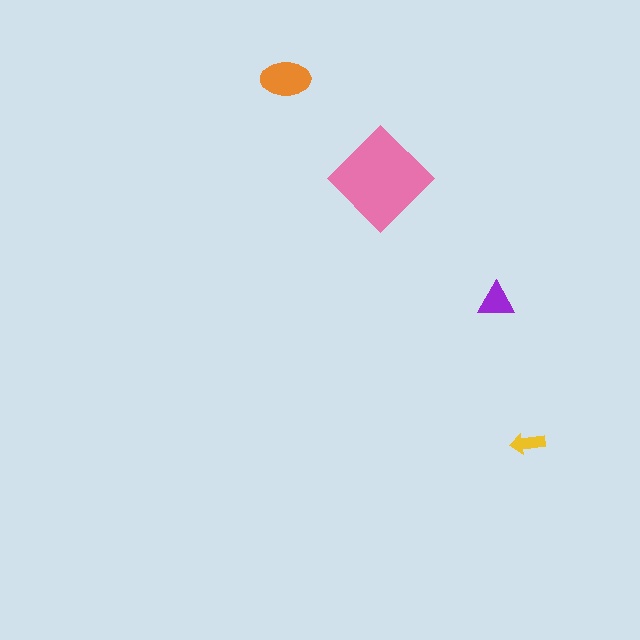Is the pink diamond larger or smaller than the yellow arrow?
Larger.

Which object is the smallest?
The yellow arrow.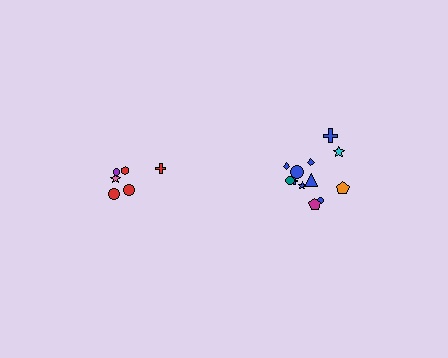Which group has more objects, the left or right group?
The right group.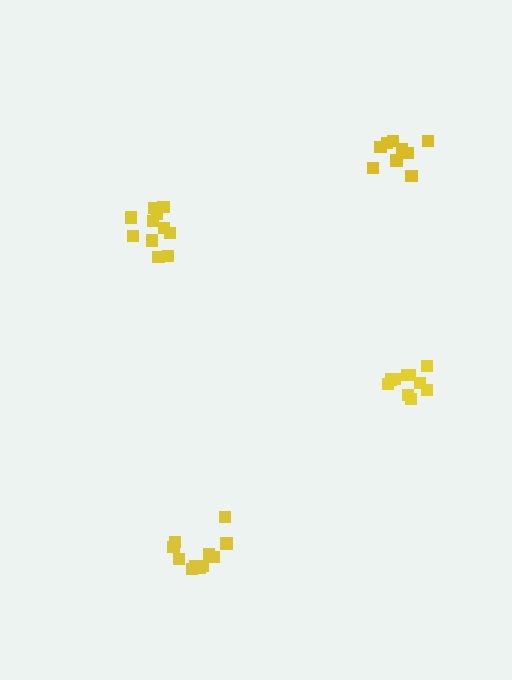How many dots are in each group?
Group 1: 11 dots, Group 2: 10 dots, Group 3: 10 dots, Group 4: 11 dots (42 total).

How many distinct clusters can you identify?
There are 4 distinct clusters.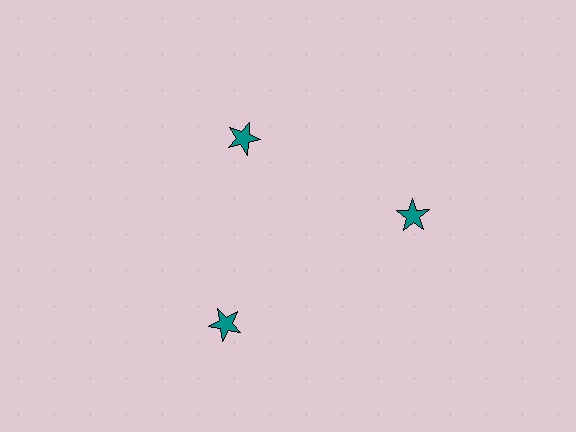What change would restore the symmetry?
The symmetry would be restored by moving it outward, back onto the ring so that all 3 stars sit at equal angles and equal distance from the center.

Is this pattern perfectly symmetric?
No. The 3 teal stars are arranged in a ring, but one element near the 11 o'clock position is pulled inward toward the center, breaking the 3-fold rotational symmetry.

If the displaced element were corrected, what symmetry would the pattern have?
It would have 3-fold rotational symmetry — the pattern would map onto itself every 120 degrees.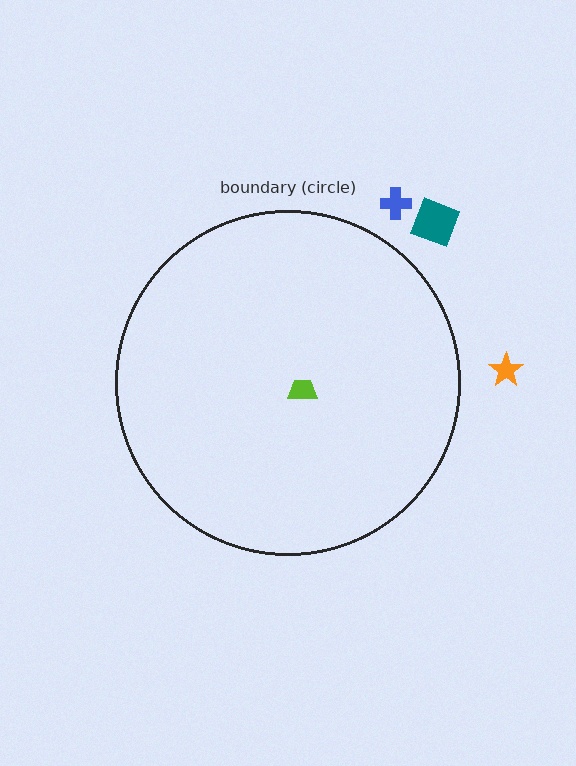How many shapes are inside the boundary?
1 inside, 3 outside.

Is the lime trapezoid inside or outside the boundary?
Inside.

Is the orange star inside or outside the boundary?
Outside.